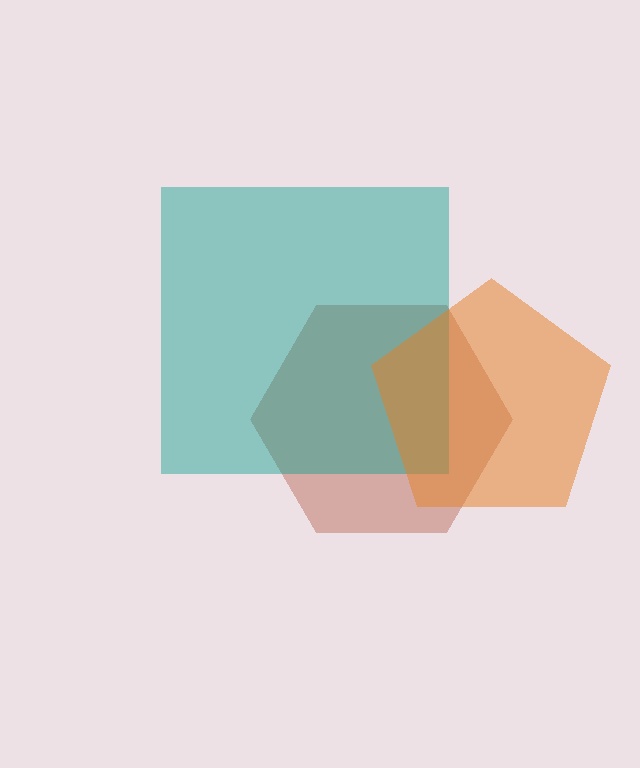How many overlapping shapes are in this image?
There are 3 overlapping shapes in the image.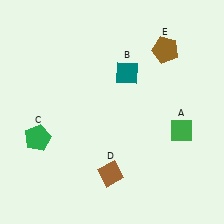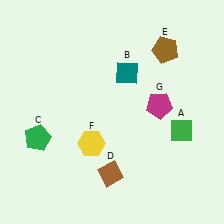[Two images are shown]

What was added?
A yellow hexagon (F), a magenta pentagon (G) were added in Image 2.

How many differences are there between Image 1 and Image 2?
There are 2 differences between the two images.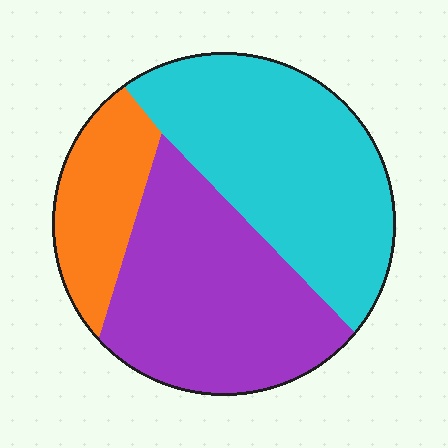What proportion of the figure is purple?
Purple covers 40% of the figure.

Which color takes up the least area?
Orange, at roughly 15%.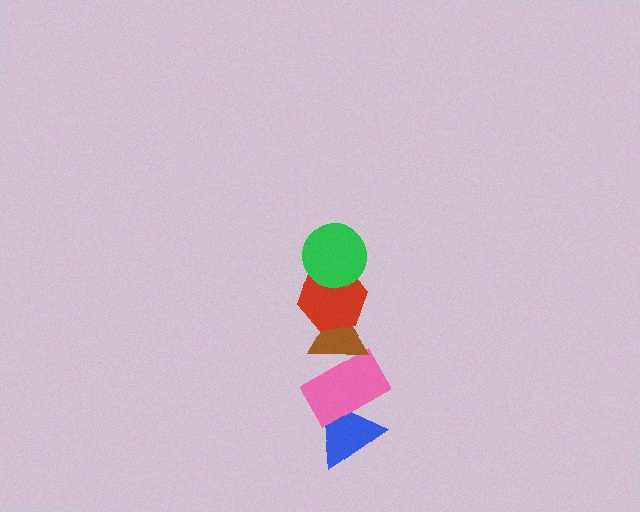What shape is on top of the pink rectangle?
The brown triangle is on top of the pink rectangle.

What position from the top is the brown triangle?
The brown triangle is 3rd from the top.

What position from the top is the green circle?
The green circle is 1st from the top.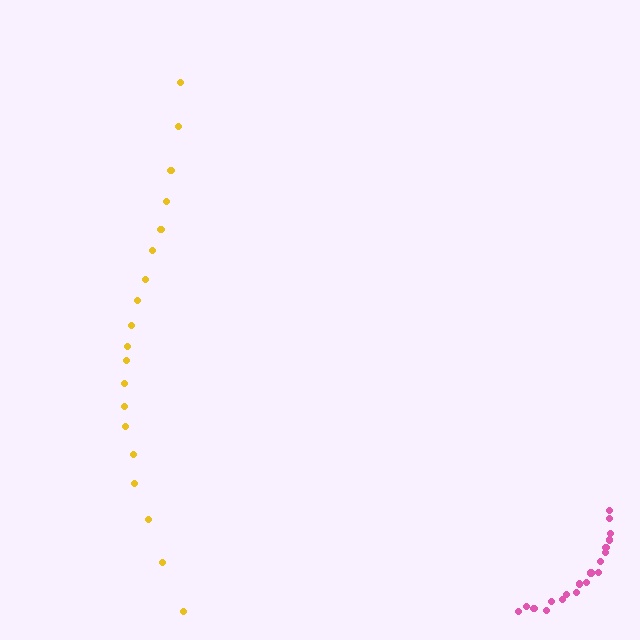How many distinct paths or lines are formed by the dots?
There are 2 distinct paths.